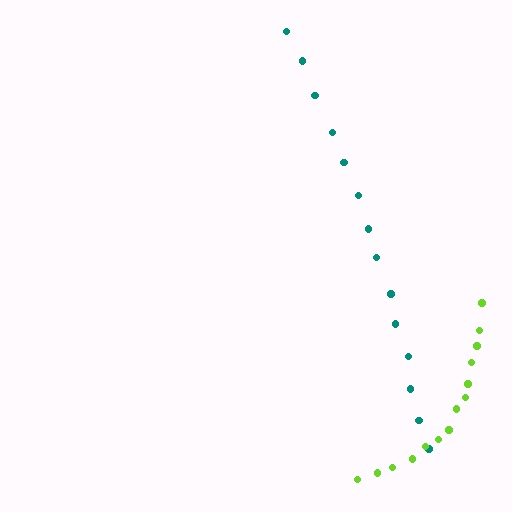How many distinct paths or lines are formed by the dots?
There are 2 distinct paths.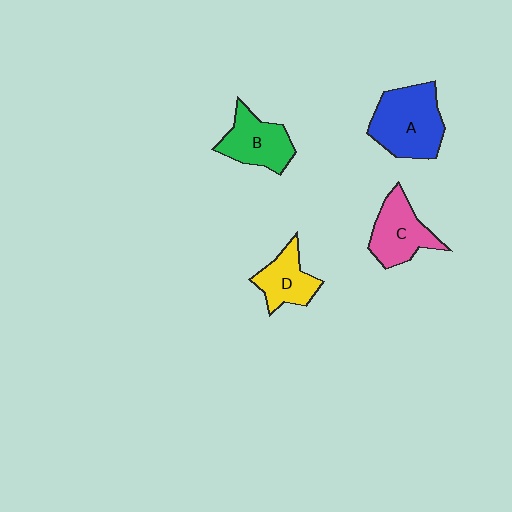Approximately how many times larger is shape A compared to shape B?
Approximately 1.4 times.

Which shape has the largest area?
Shape A (blue).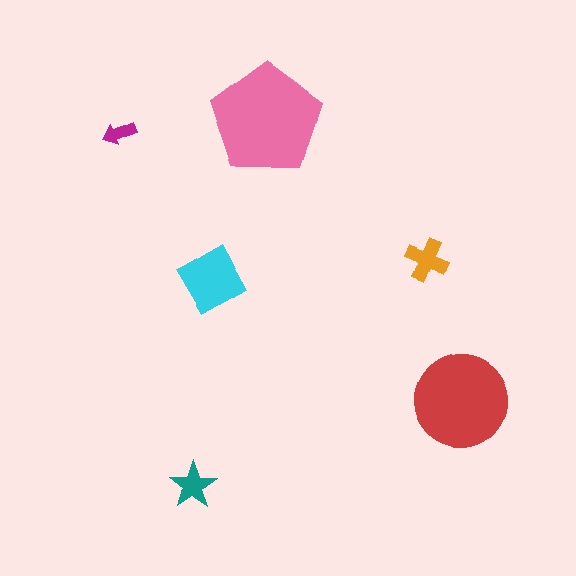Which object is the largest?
The pink pentagon.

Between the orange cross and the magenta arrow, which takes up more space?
The orange cross.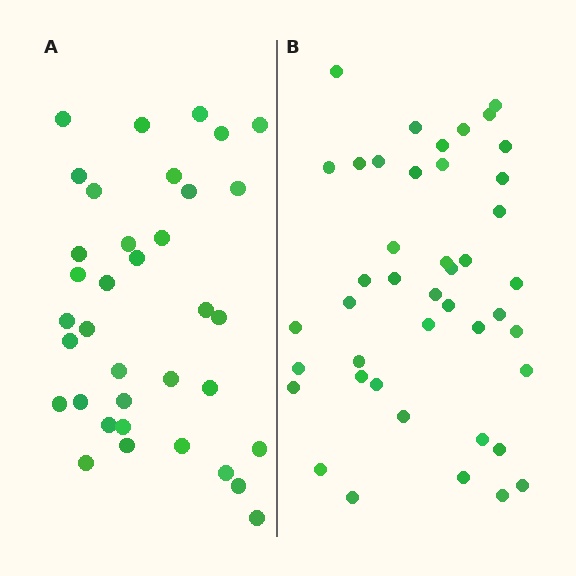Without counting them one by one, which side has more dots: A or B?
Region B (the right region) has more dots.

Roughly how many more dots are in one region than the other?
Region B has roughly 8 or so more dots than region A.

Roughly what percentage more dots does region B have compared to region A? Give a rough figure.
About 20% more.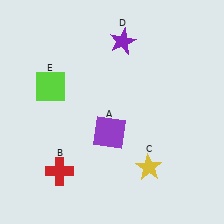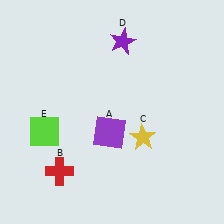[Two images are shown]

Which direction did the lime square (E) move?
The lime square (E) moved down.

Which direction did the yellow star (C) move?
The yellow star (C) moved up.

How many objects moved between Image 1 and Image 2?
2 objects moved between the two images.